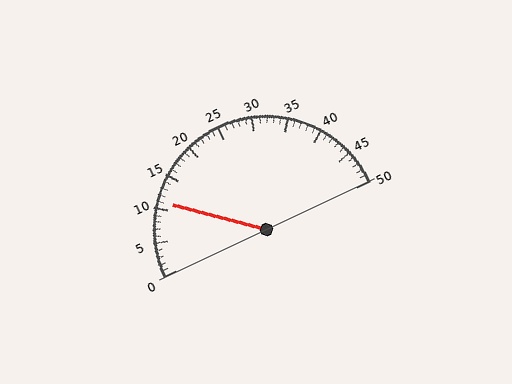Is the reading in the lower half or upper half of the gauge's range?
The reading is in the lower half of the range (0 to 50).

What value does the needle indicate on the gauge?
The needle indicates approximately 11.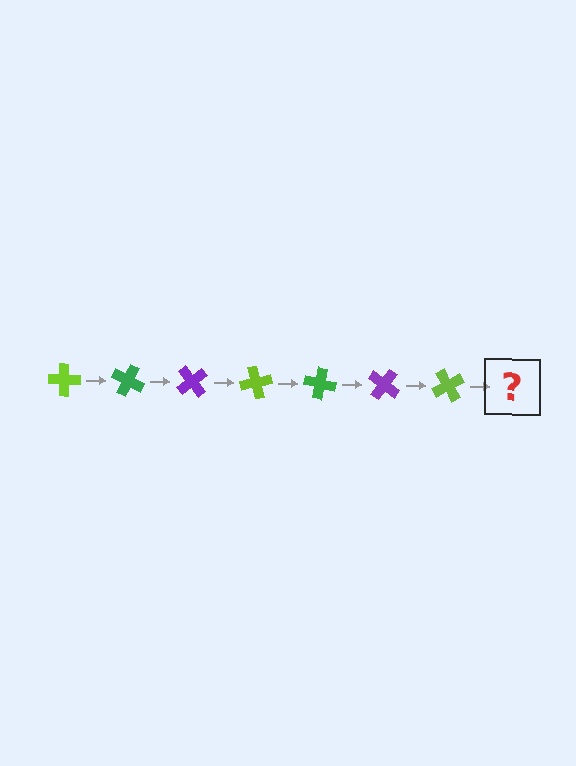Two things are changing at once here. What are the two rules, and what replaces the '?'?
The two rules are that it rotates 25 degrees each step and the color cycles through lime, green, and purple. The '?' should be a green cross, rotated 175 degrees from the start.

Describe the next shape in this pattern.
It should be a green cross, rotated 175 degrees from the start.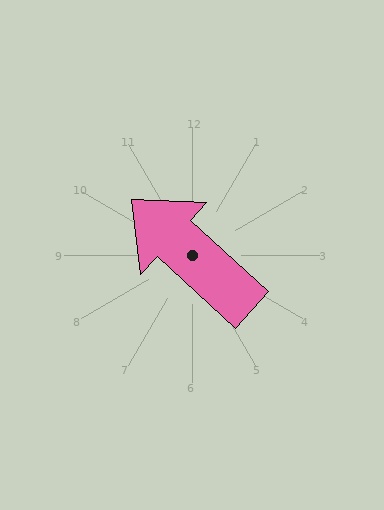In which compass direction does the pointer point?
Northwest.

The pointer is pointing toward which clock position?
Roughly 10 o'clock.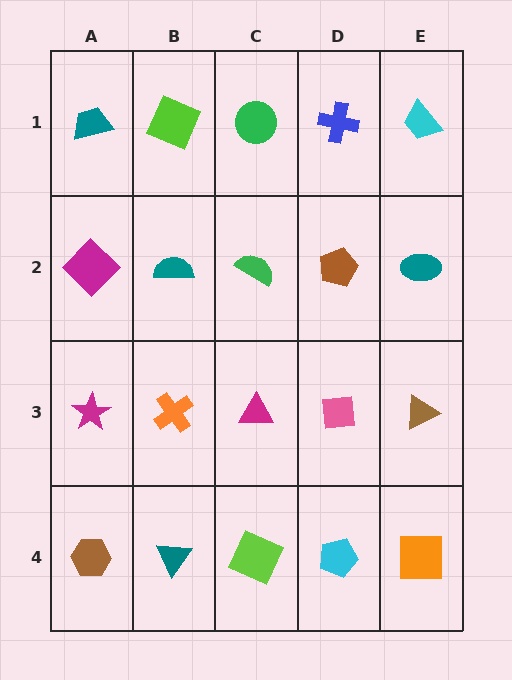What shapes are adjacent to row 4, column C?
A magenta triangle (row 3, column C), a teal triangle (row 4, column B), a cyan pentagon (row 4, column D).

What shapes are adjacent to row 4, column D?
A pink square (row 3, column D), a lime square (row 4, column C), an orange square (row 4, column E).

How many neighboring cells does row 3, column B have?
4.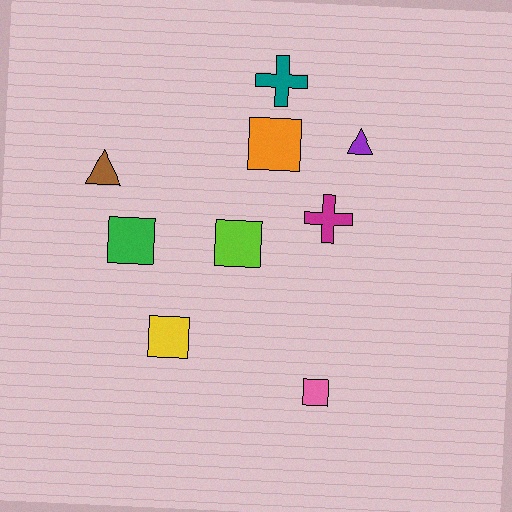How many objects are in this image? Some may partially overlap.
There are 9 objects.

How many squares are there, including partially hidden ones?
There are 5 squares.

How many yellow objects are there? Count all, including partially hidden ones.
There is 1 yellow object.